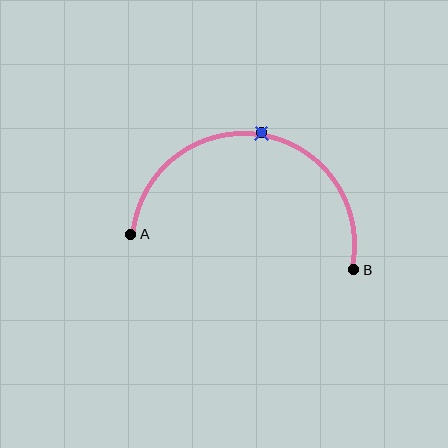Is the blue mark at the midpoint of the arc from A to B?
Yes. The blue mark lies on the arc at equal arc-length from both A and B — it is the arc midpoint.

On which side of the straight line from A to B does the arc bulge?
The arc bulges above the straight line connecting A and B.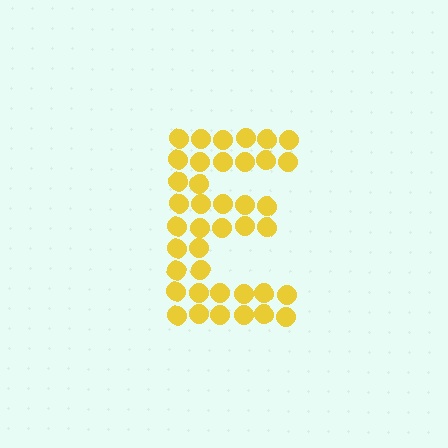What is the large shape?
The large shape is the letter E.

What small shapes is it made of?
It is made of small circles.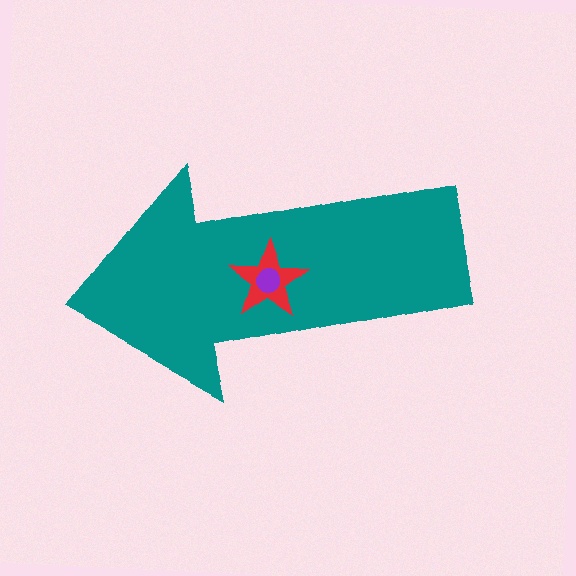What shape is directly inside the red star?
The purple circle.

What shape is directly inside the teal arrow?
The red star.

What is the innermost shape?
The purple circle.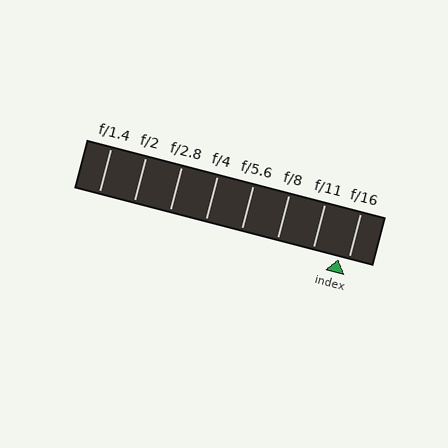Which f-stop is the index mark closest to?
The index mark is closest to f/16.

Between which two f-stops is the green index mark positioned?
The index mark is between f/11 and f/16.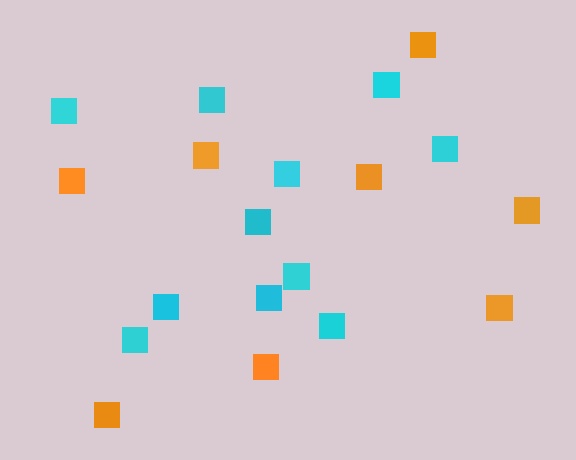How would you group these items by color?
There are 2 groups: one group of cyan squares (11) and one group of orange squares (8).